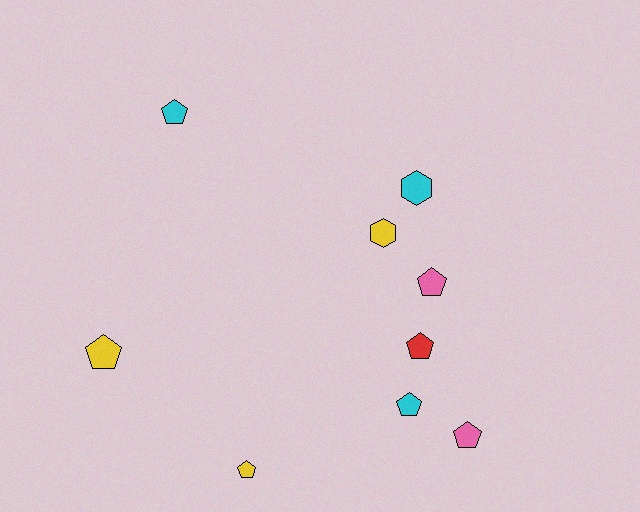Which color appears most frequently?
Cyan, with 3 objects.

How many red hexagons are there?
There are no red hexagons.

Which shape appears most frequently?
Pentagon, with 7 objects.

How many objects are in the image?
There are 9 objects.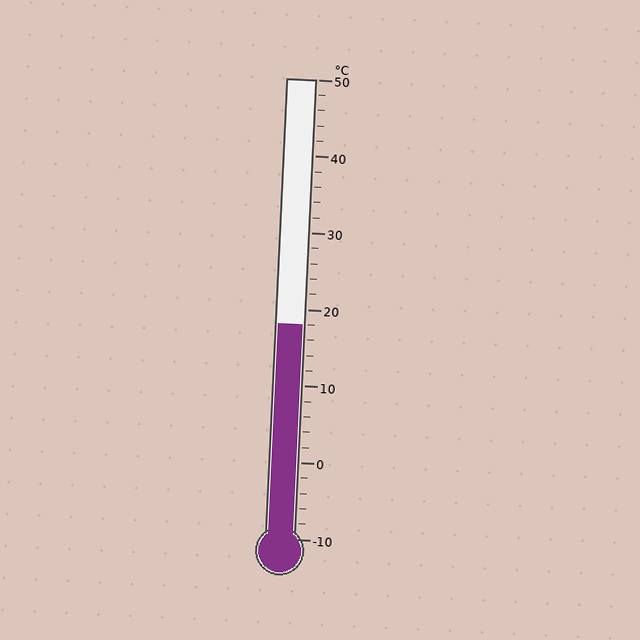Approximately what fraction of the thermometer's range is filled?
The thermometer is filled to approximately 45% of its range.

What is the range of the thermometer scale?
The thermometer scale ranges from -10°C to 50°C.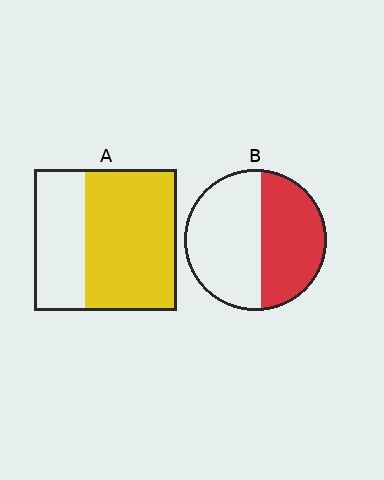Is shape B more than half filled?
No.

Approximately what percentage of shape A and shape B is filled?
A is approximately 65% and B is approximately 45%.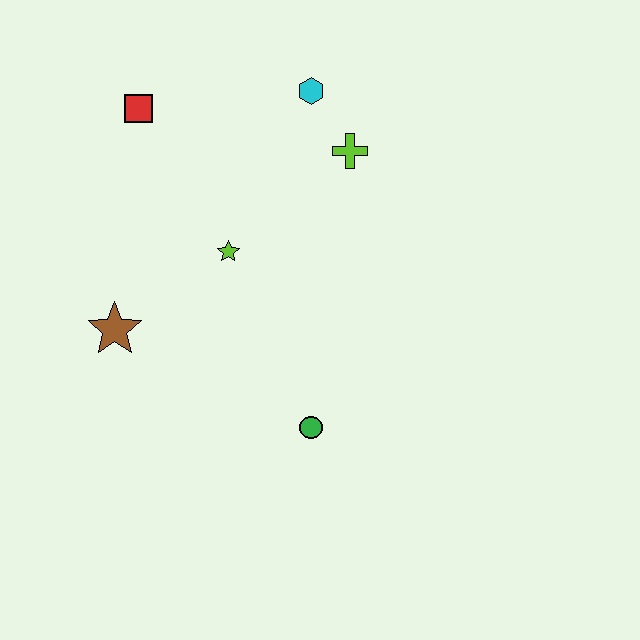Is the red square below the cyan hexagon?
Yes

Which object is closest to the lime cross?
The cyan hexagon is closest to the lime cross.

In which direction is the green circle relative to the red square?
The green circle is below the red square.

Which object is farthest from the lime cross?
The brown star is farthest from the lime cross.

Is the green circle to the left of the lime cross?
Yes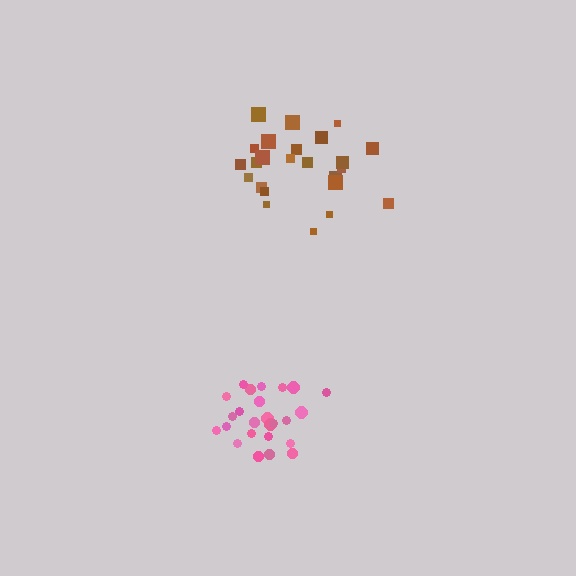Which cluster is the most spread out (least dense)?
Brown.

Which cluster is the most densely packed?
Pink.